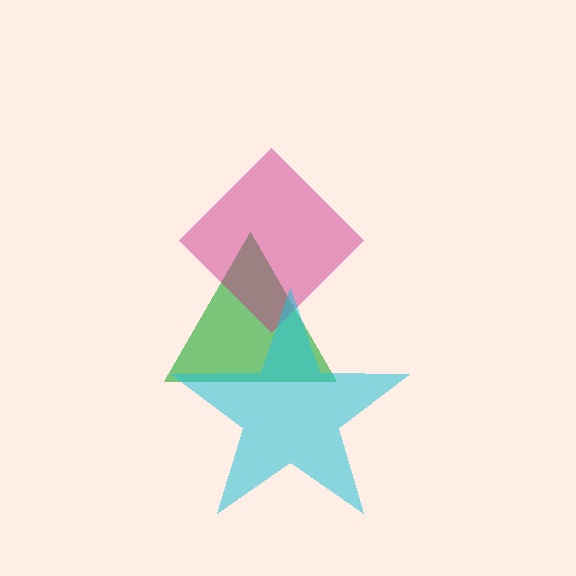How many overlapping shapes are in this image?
There are 3 overlapping shapes in the image.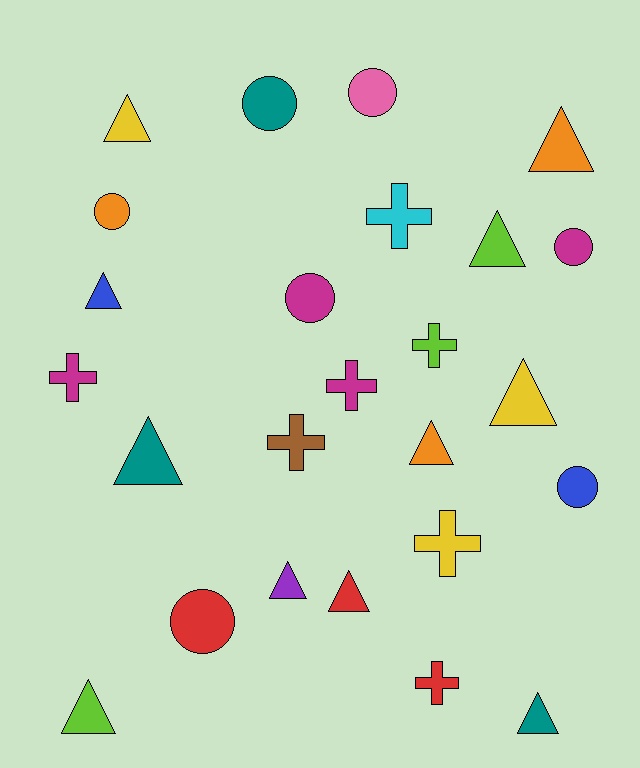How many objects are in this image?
There are 25 objects.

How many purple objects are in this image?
There is 1 purple object.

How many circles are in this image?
There are 7 circles.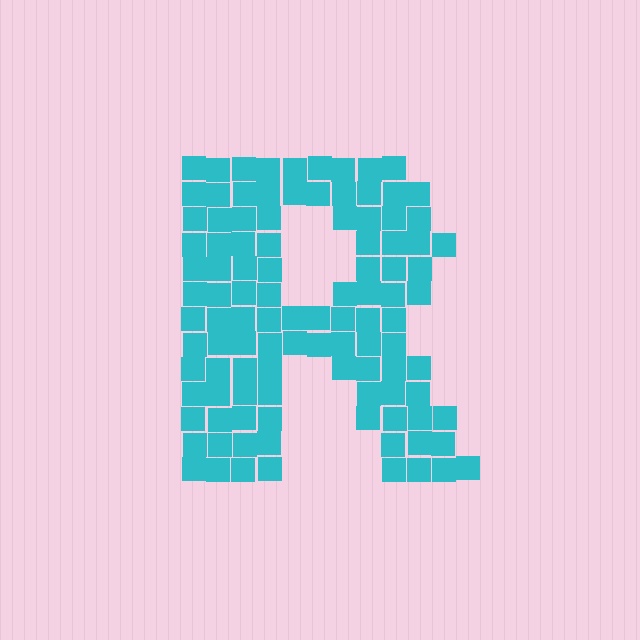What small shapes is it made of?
It is made of small squares.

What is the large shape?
The large shape is the letter R.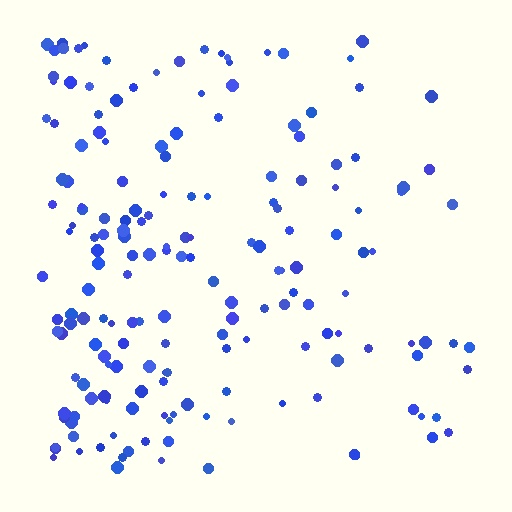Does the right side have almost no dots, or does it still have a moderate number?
Still a moderate number, just noticeably fewer than the left.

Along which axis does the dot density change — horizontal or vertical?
Horizontal.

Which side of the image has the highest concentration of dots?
The left.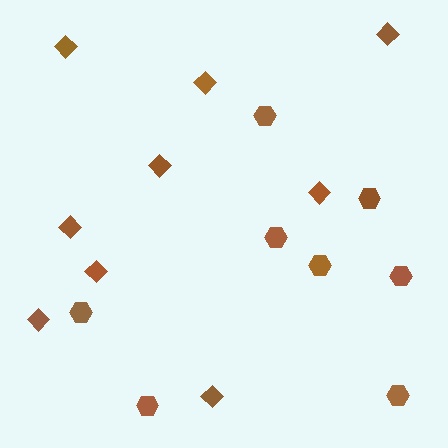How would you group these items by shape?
There are 2 groups: one group of hexagons (8) and one group of diamonds (9).